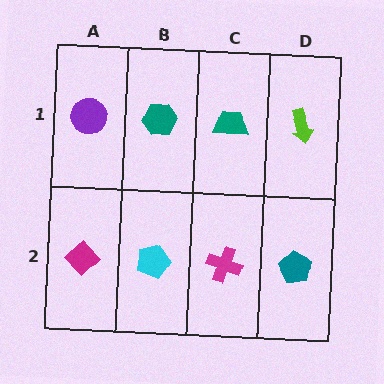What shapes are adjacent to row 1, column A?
A magenta diamond (row 2, column A), a teal hexagon (row 1, column B).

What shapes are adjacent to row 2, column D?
A lime arrow (row 1, column D), a magenta cross (row 2, column C).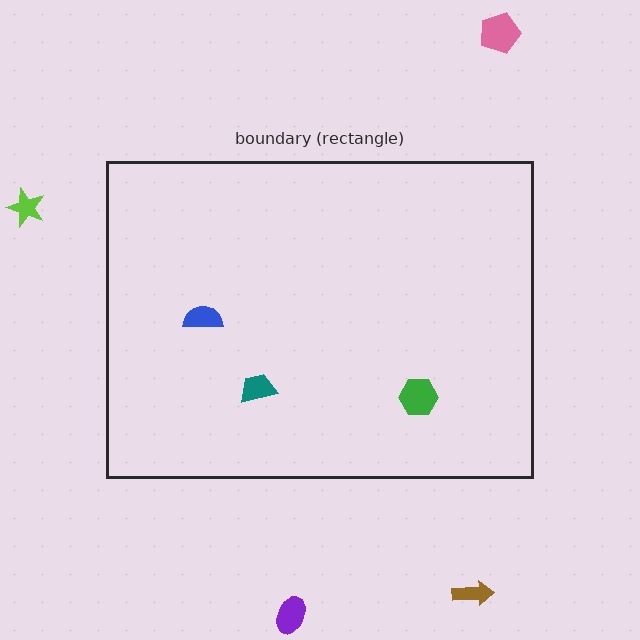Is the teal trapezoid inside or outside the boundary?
Inside.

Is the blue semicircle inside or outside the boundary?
Inside.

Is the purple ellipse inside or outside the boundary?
Outside.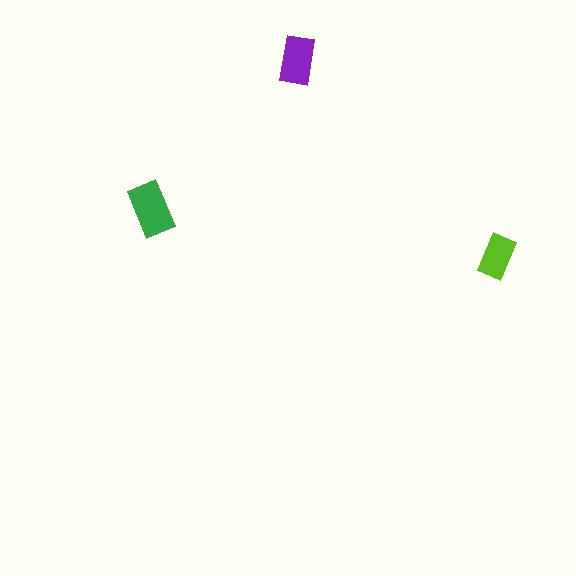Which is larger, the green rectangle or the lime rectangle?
The green one.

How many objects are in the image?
There are 3 objects in the image.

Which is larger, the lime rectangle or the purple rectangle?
The purple one.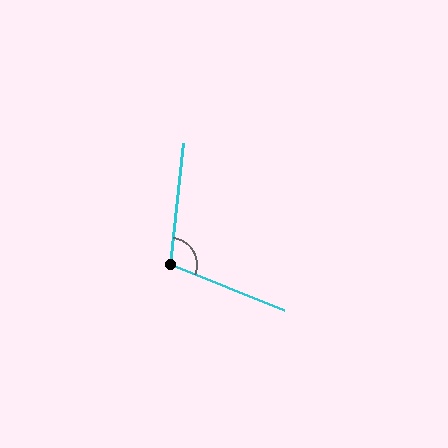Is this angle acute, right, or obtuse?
It is obtuse.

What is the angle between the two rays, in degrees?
Approximately 106 degrees.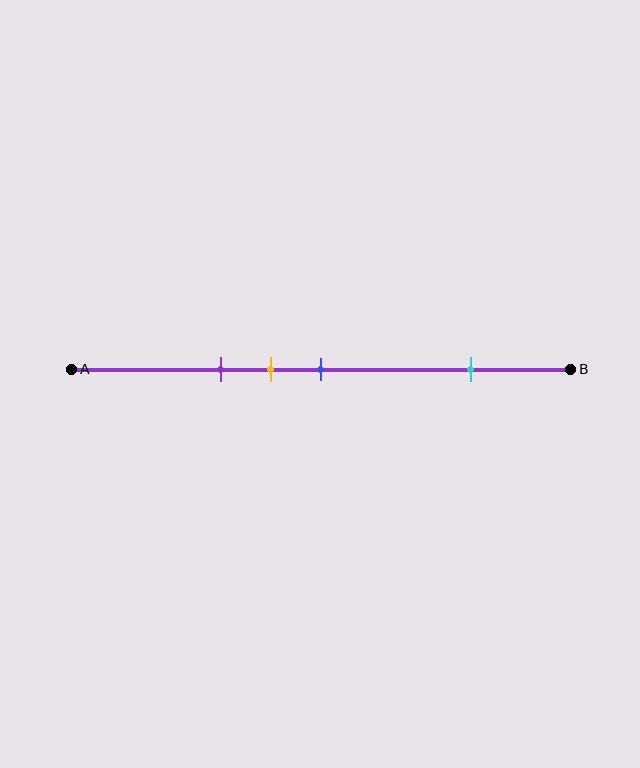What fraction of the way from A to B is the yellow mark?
The yellow mark is approximately 40% (0.4) of the way from A to B.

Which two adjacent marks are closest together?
The yellow and blue marks are the closest adjacent pair.